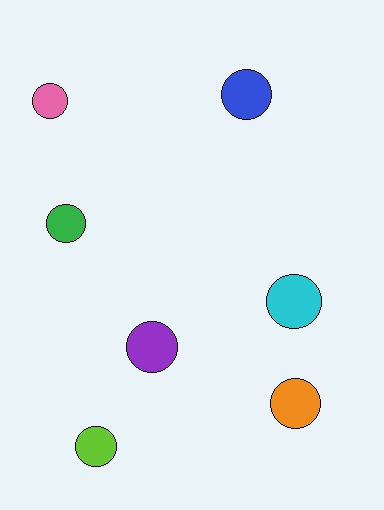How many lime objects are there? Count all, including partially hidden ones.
There is 1 lime object.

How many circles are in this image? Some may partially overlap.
There are 7 circles.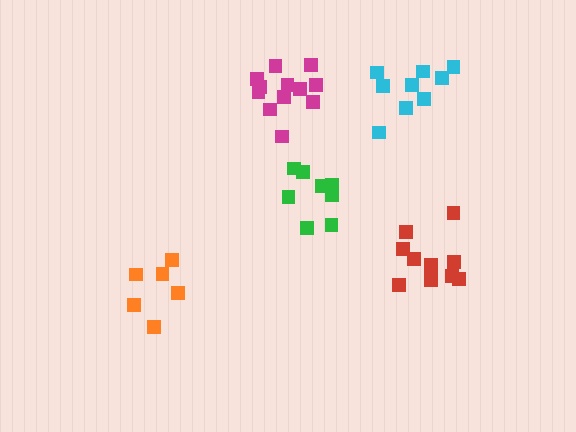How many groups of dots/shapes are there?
There are 5 groups.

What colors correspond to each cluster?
The clusters are colored: cyan, green, orange, red, magenta.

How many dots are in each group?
Group 1: 9 dots, Group 2: 8 dots, Group 3: 6 dots, Group 4: 11 dots, Group 5: 12 dots (46 total).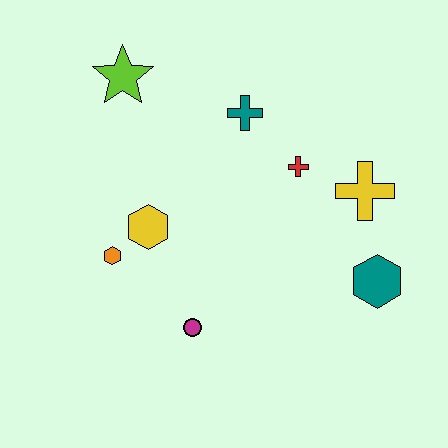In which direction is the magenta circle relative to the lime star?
The magenta circle is below the lime star.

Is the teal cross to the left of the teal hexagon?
Yes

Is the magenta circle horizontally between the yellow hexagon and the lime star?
No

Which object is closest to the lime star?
The teal cross is closest to the lime star.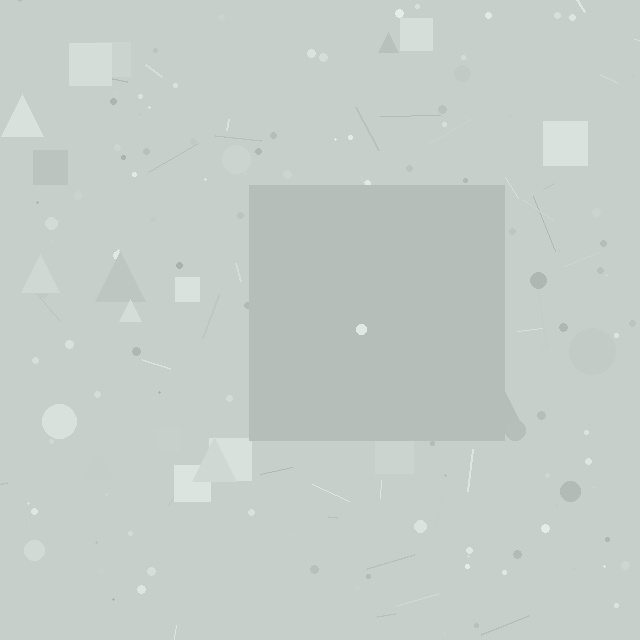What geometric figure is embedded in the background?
A square is embedded in the background.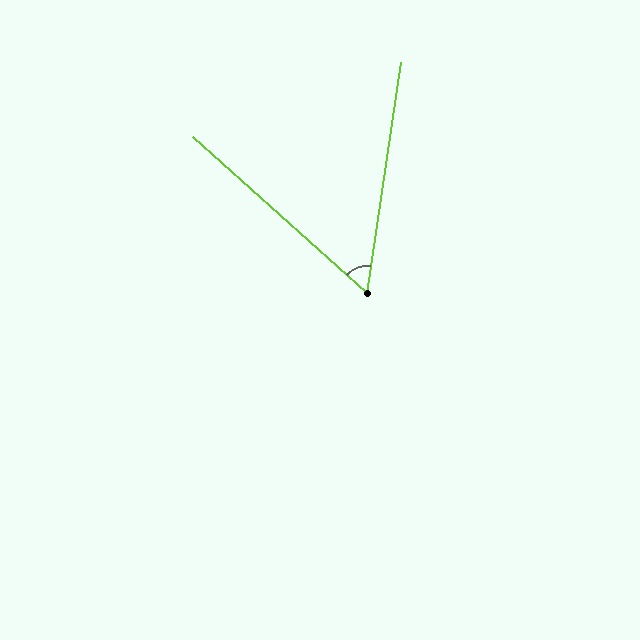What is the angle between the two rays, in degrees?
Approximately 57 degrees.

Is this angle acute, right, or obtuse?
It is acute.